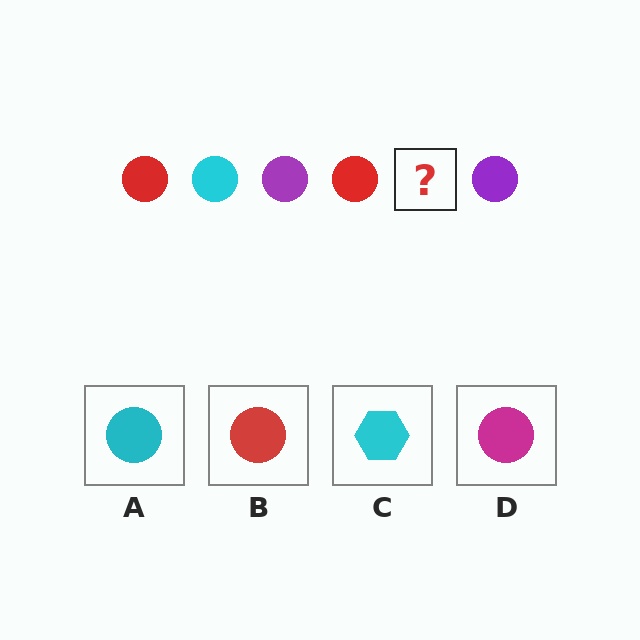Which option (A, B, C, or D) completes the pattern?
A.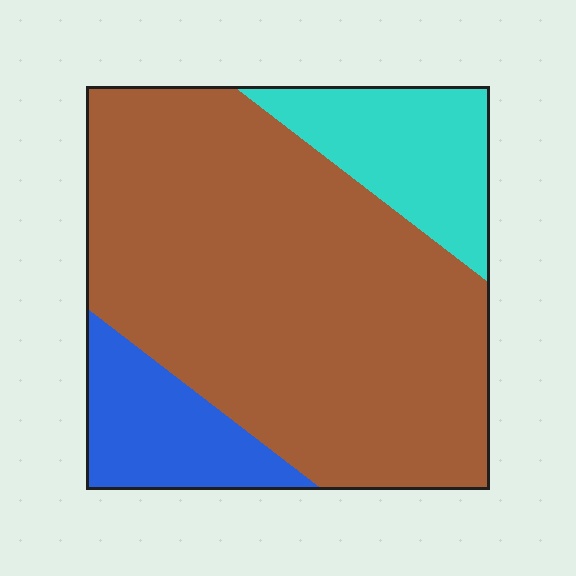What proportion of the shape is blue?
Blue takes up about one eighth (1/8) of the shape.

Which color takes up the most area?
Brown, at roughly 70%.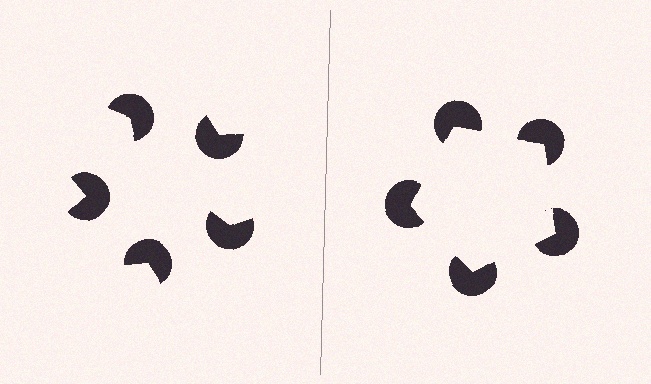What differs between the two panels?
The pac-man discs are positioned identically on both sides; only the wedge orientations differ. On the right they align to a pentagon; on the left they are misaligned.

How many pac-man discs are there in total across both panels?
10 — 5 on each side.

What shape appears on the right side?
An illusory pentagon.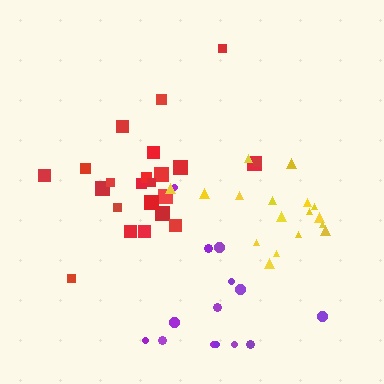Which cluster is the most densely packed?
Red.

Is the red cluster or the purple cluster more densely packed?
Red.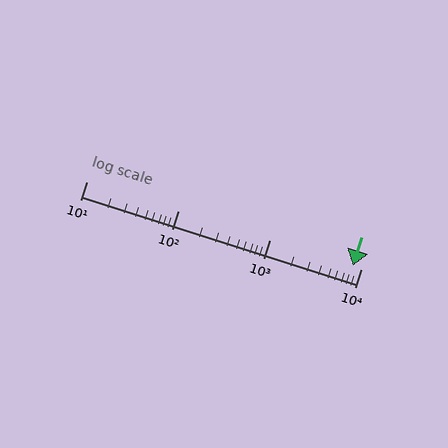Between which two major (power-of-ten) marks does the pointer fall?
The pointer is between 1000 and 10000.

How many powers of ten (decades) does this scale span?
The scale spans 3 decades, from 10 to 10000.